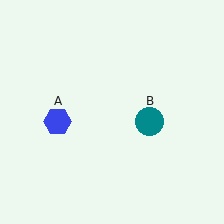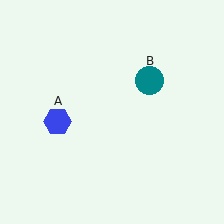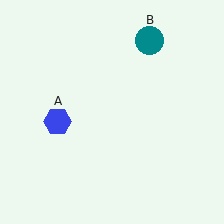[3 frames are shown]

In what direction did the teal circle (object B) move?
The teal circle (object B) moved up.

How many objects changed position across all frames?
1 object changed position: teal circle (object B).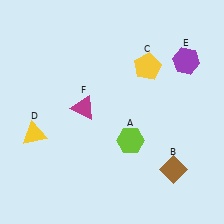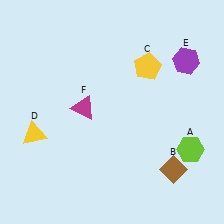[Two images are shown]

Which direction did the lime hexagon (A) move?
The lime hexagon (A) moved right.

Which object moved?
The lime hexagon (A) moved right.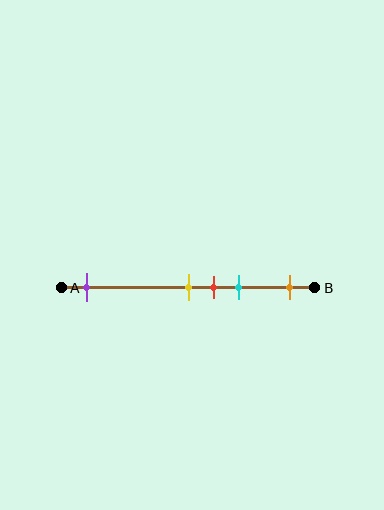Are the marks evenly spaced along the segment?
No, the marks are not evenly spaced.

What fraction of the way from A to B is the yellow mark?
The yellow mark is approximately 50% (0.5) of the way from A to B.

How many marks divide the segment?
There are 5 marks dividing the segment.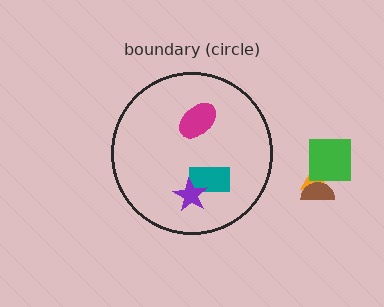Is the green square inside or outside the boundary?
Outside.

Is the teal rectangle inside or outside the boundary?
Inside.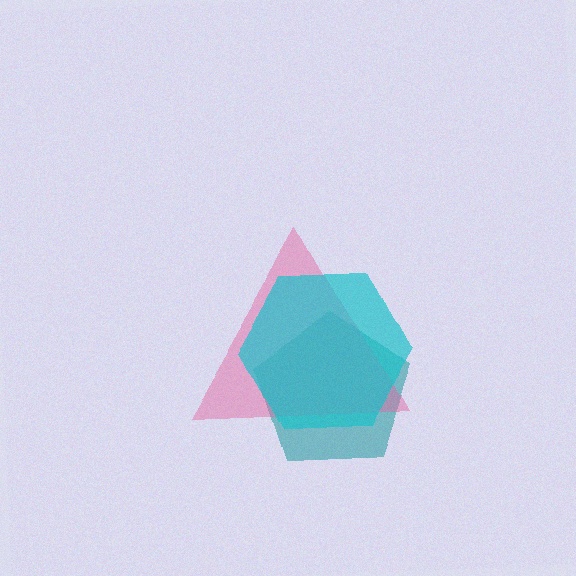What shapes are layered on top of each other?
The layered shapes are: a teal pentagon, a pink triangle, a cyan hexagon.